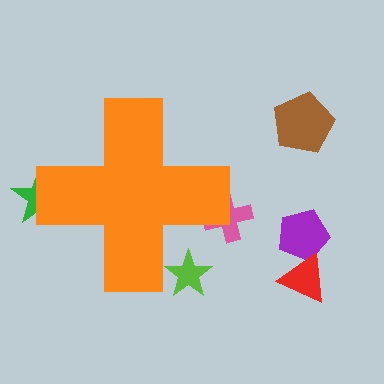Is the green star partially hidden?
Yes, the green star is partially hidden behind the orange cross.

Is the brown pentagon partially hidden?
No, the brown pentagon is fully visible.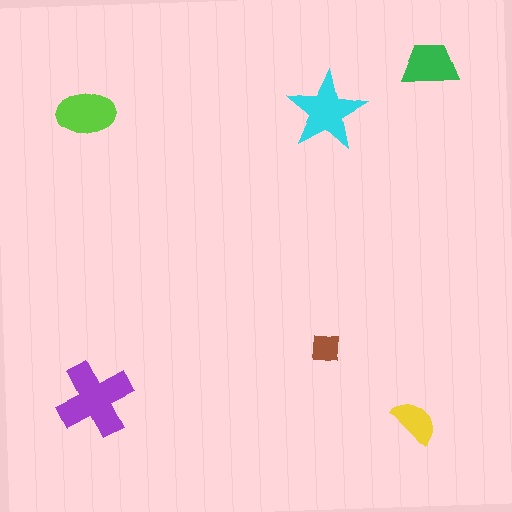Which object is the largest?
The purple cross.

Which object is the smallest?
The brown square.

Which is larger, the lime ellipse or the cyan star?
The cyan star.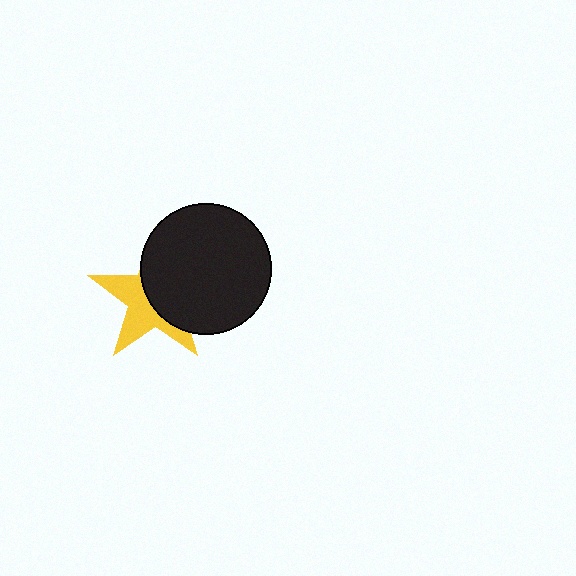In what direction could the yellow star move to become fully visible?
The yellow star could move left. That would shift it out from behind the black circle entirely.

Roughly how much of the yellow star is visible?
About half of it is visible (roughly 46%).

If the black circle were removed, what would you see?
You would see the complete yellow star.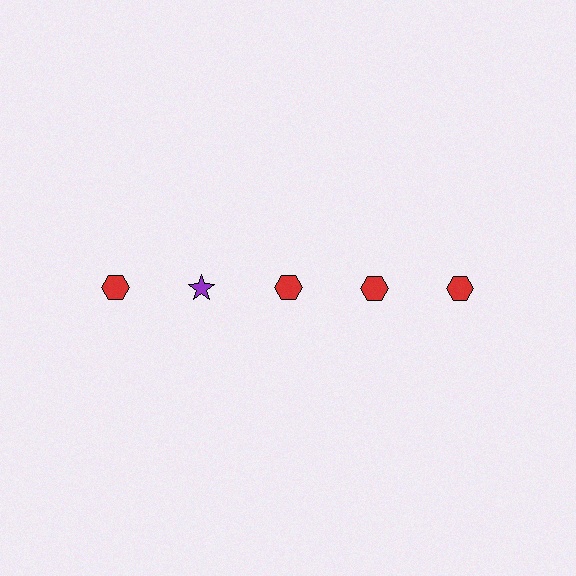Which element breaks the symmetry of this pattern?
The purple star in the top row, second from left column breaks the symmetry. All other shapes are red hexagons.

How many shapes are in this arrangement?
There are 5 shapes arranged in a grid pattern.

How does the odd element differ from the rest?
It differs in both color (purple instead of red) and shape (star instead of hexagon).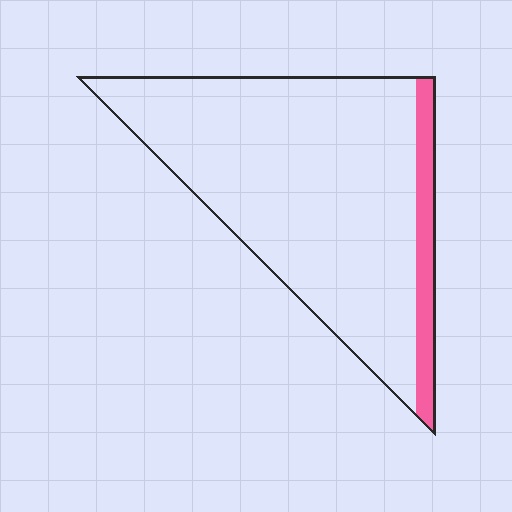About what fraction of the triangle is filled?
About one tenth (1/10).